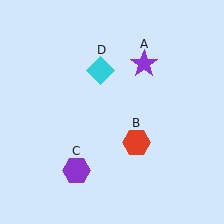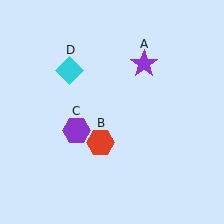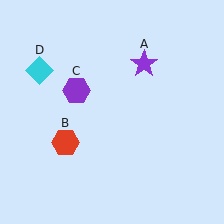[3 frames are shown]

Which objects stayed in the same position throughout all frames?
Purple star (object A) remained stationary.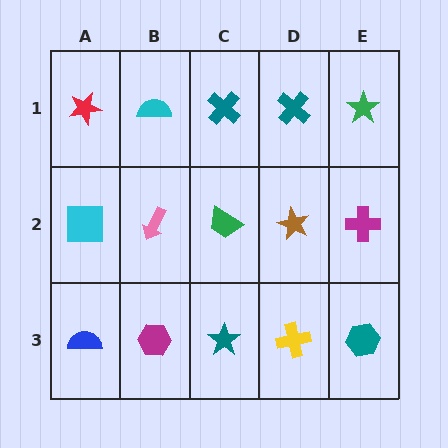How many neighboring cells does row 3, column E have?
2.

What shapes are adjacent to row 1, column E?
A magenta cross (row 2, column E), a teal cross (row 1, column D).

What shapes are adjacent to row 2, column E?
A green star (row 1, column E), a teal hexagon (row 3, column E), a brown star (row 2, column D).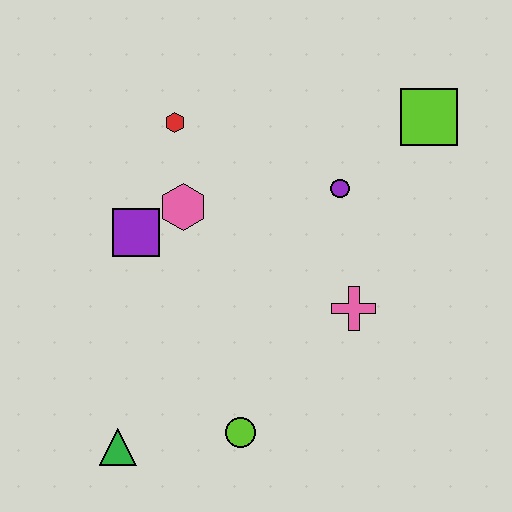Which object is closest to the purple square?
The pink hexagon is closest to the purple square.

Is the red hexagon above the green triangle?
Yes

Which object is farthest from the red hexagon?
The green triangle is farthest from the red hexagon.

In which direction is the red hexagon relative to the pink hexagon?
The red hexagon is above the pink hexagon.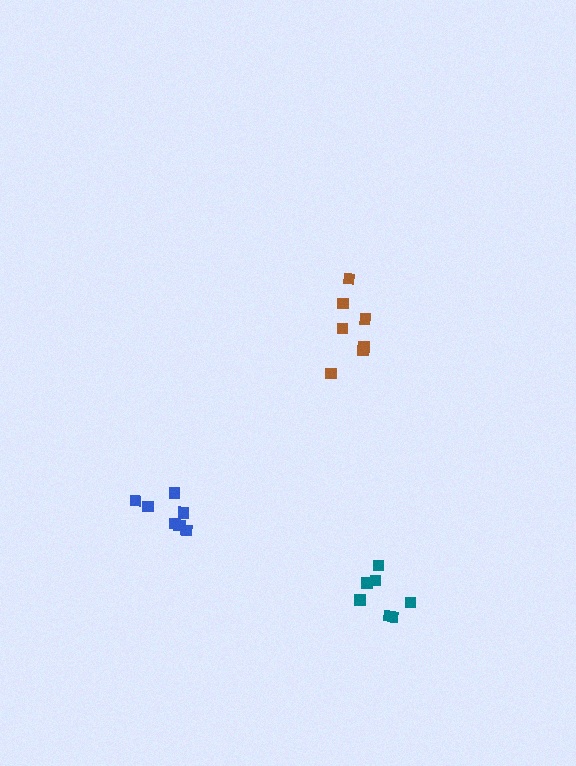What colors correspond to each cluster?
The clusters are colored: brown, teal, blue.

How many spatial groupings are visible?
There are 3 spatial groupings.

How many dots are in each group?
Group 1: 7 dots, Group 2: 7 dots, Group 3: 7 dots (21 total).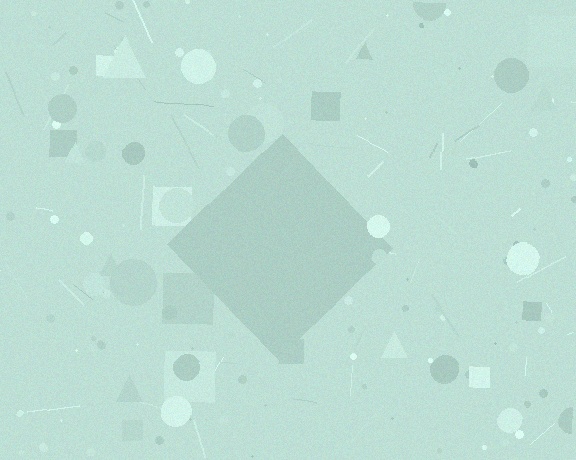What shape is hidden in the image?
A diamond is hidden in the image.